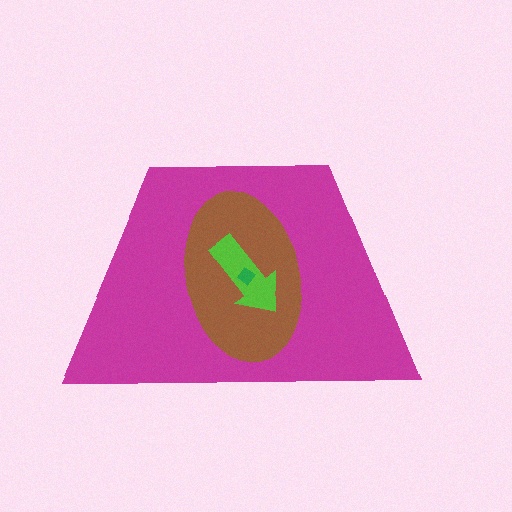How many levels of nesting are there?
4.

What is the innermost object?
The green diamond.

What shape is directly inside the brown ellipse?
The lime arrow.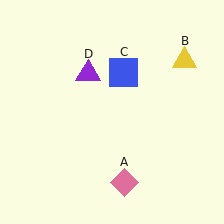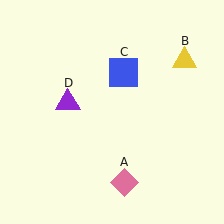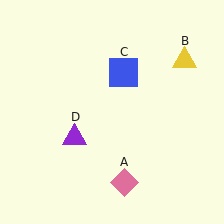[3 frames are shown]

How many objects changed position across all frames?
1 object changed position: purple triangle (object D).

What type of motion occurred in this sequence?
The purple triangle (object D) rotated counterclockwise around the center of the scene.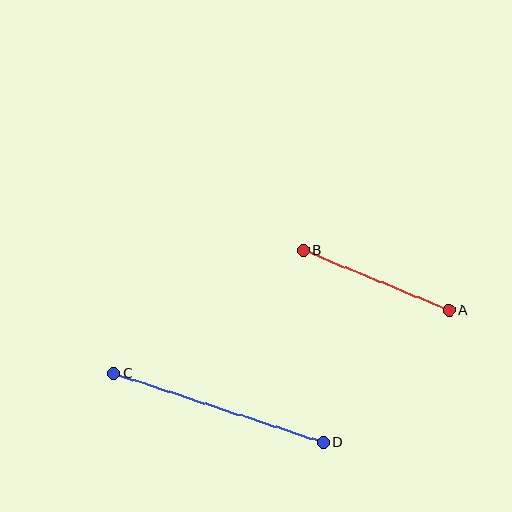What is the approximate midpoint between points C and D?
The midpoint is at approximately (219, 408) pixels.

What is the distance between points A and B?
The distance is approximately 158 pixels.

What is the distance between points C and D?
The distance is approximately 221 pixels.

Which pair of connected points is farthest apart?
Points C and D are farthest apart.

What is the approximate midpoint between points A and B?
The midpoint is at approximately (376, 280) pixels.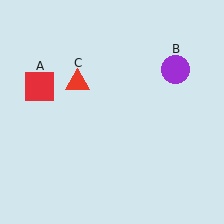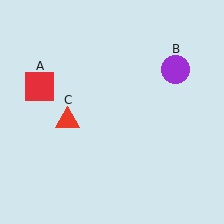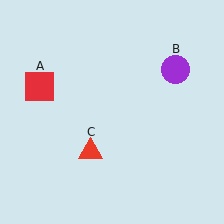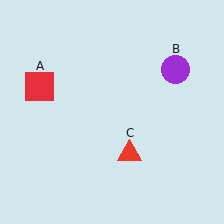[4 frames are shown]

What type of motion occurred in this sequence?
The red triangle (object C) rotated counterclockwise around the center of the scene.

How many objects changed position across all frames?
1 object changed position: red triangle (object C).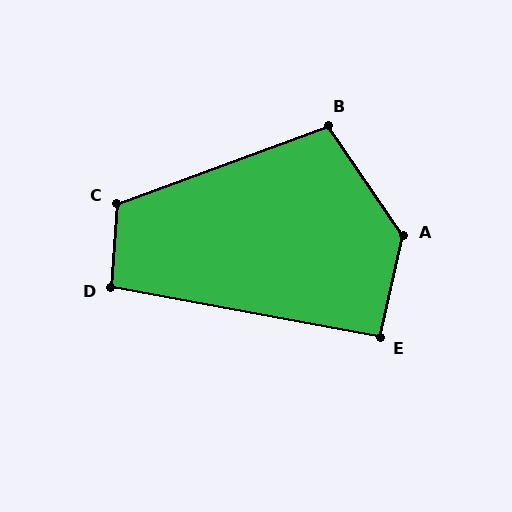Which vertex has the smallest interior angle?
E, at approximately 92 degrees.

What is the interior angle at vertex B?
Approximately 104 degrees (obtuse).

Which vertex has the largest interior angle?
A, at approximately 133 degrees.